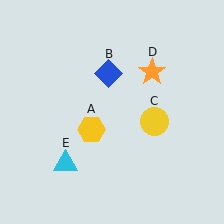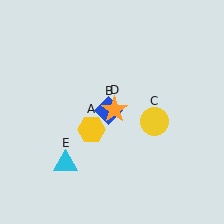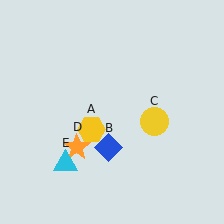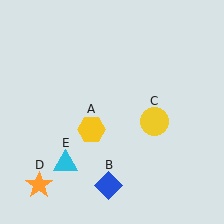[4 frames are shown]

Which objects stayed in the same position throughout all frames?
Yellow hexagon (object A) and yellow circle (object C) and cyan triangle (object E) remained stationary.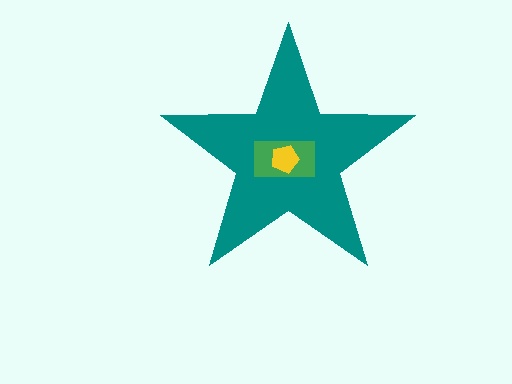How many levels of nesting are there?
3.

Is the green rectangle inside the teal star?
Yes.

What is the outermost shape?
The teal star.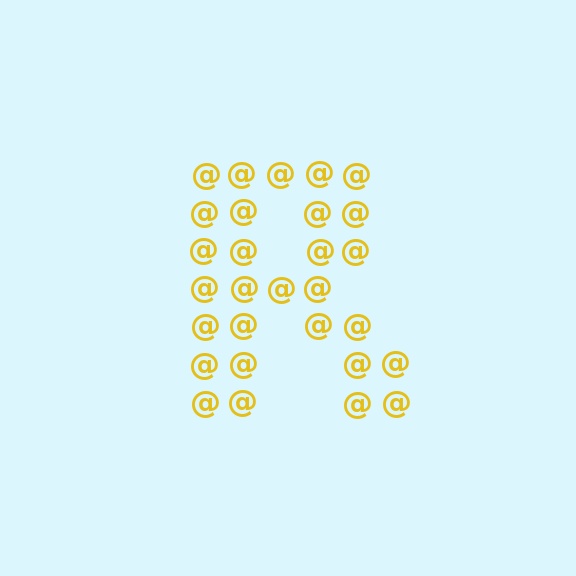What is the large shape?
The large shape is the letter R.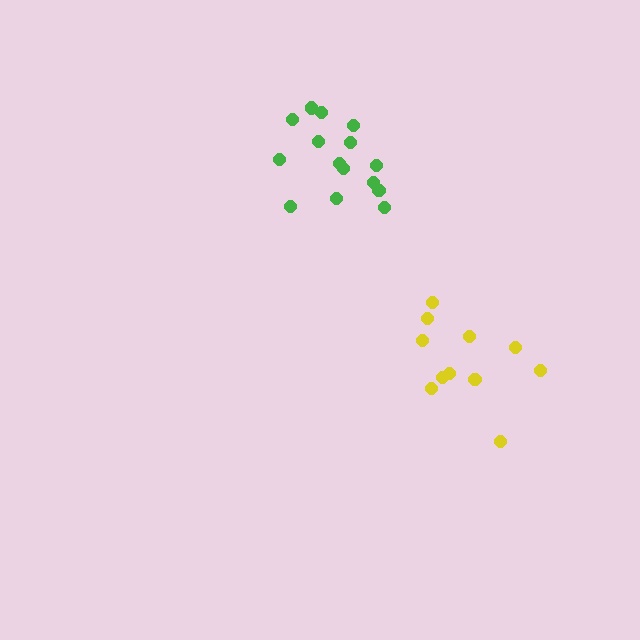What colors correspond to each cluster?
The clusters are colored: green, yellow.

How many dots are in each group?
Group 1: 15 dots, Group 2: 11 dots (26 total).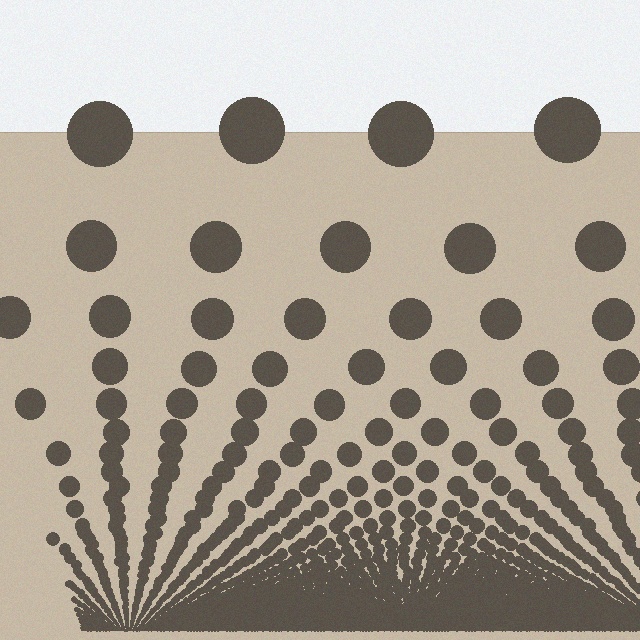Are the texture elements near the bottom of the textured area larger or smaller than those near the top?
Smaller. The gradient is inverted — elements near the bottom are smaller and denser.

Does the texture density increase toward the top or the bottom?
Density increases toward the bottom.